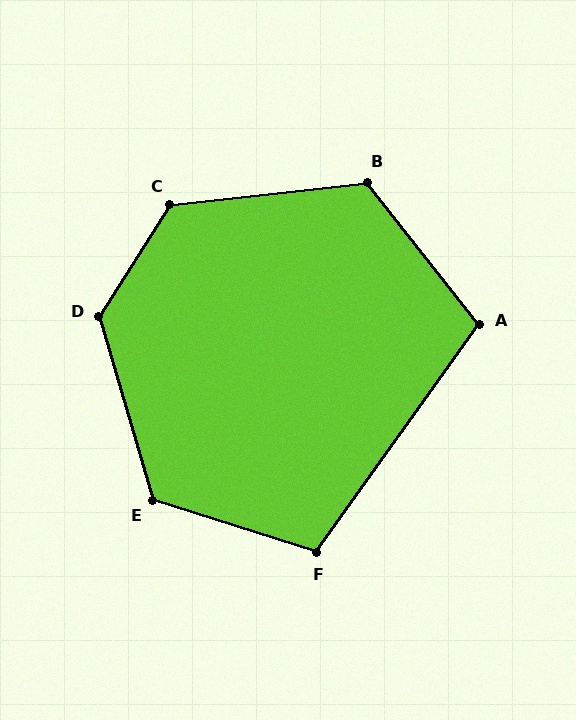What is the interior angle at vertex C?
Approximately 129 degrees (obtuse).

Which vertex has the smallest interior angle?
A, at approximately 106 degrees.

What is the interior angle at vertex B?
Approximately 122 degrees (obtuse).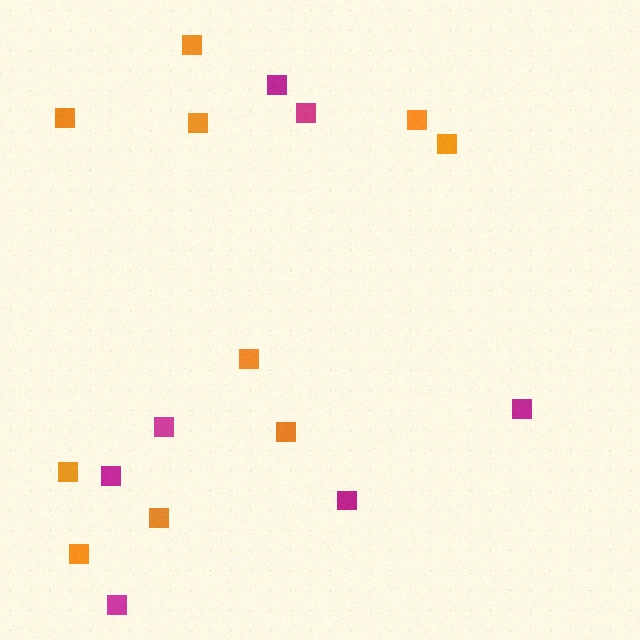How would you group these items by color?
There are 2 groups: one group of magenta squares (7) and one group of orange squares (10).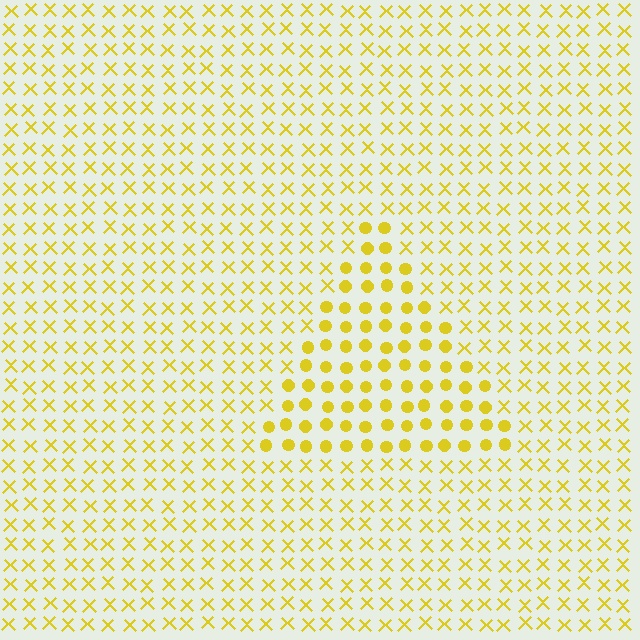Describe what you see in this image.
The image is filled with small yellow elements arranged in a uniform grid. A triangle-shaped region contains circles, while the surrounding area contains X marks. The boundary is defined purely by the change in element shape.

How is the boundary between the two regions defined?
The boundary is defined by a change in element shape: circles inside vs. X marks outside. All elements share the same color and spacing.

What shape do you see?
I see a triangle.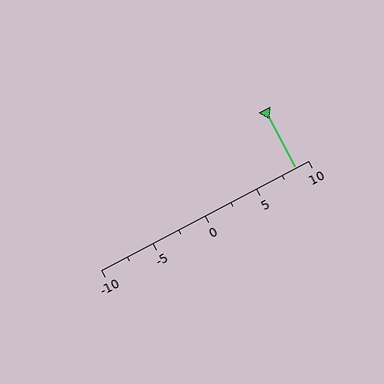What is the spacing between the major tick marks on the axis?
The major ticks are spaced 5 apart.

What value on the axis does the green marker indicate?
The marker indicates approximately 8.8.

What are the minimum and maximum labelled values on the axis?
The axis runs from -10 to 10.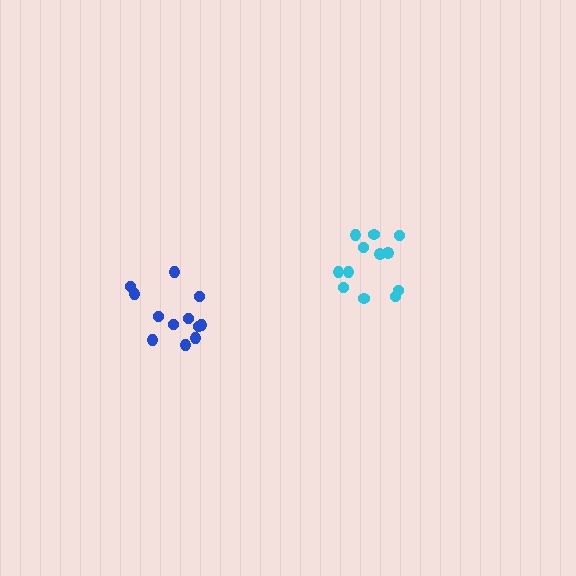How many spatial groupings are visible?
There are 2 spatial groupings.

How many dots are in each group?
Group 1: 12 dots, Group 2: 12 dots (24 total).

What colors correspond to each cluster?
The clusters are colored: cyan, blue.